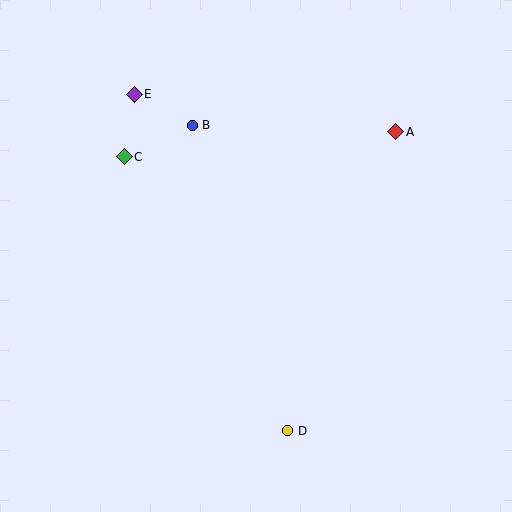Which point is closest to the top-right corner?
Point A is closest to the top-right corner.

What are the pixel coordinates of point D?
Point D is at (288, 431).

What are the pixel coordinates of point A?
Point A is at (396, 132).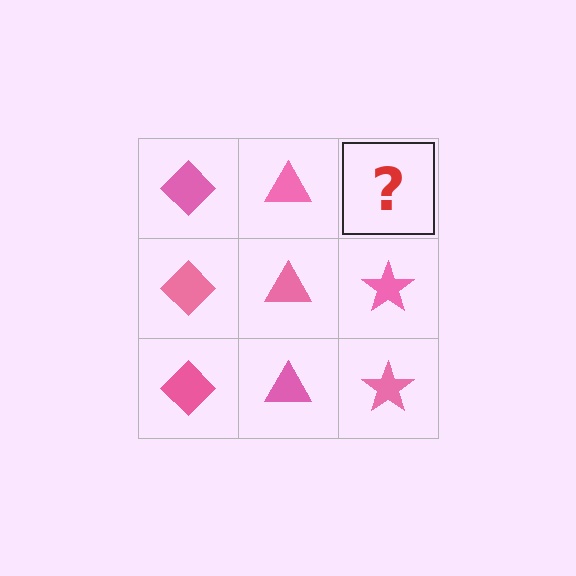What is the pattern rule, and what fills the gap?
The rule is that each column has a consistent shape. The gap should be filled with a pink star.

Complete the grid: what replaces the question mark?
The question mark should be replaced with a pink star.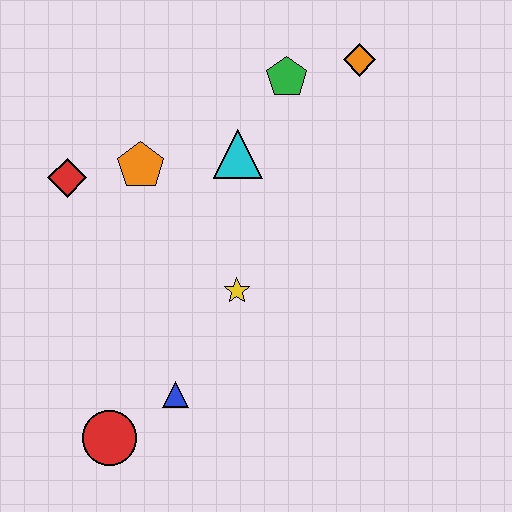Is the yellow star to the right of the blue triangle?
Yes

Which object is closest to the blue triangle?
The red circle is closest to the blue triangle.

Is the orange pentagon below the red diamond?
No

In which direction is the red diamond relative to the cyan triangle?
The red diamond is to the left of the cyan triangle.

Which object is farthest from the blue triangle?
The orange diamond is farthest from the blue triangle.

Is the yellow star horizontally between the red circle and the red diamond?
No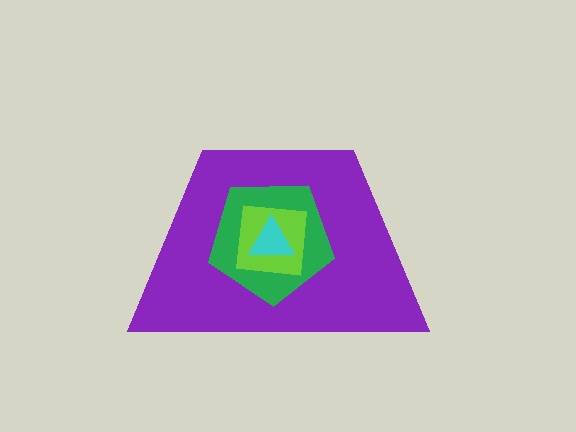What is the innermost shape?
The cyan triangle.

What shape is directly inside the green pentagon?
The lime square.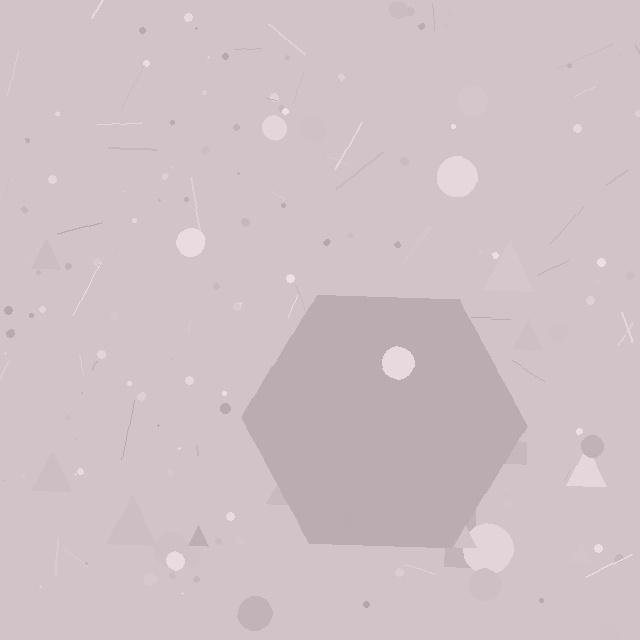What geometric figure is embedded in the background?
A hexagon is embedded in the background.